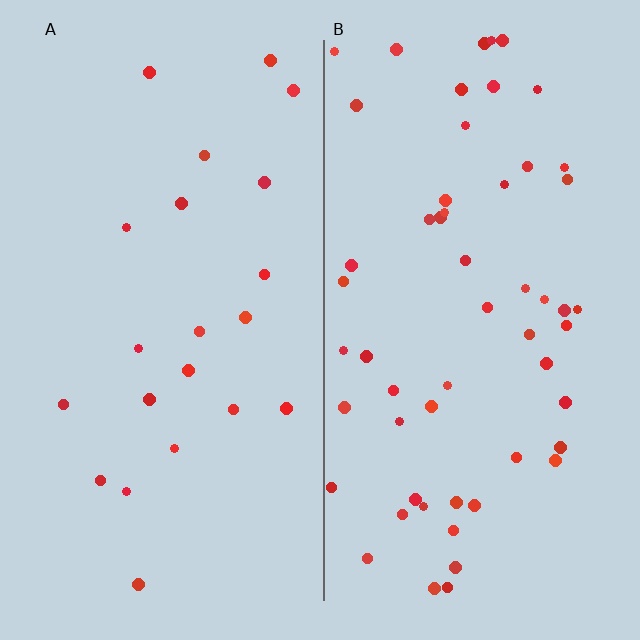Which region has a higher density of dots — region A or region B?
B (the right).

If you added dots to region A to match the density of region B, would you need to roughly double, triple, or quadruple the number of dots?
Approximately triple.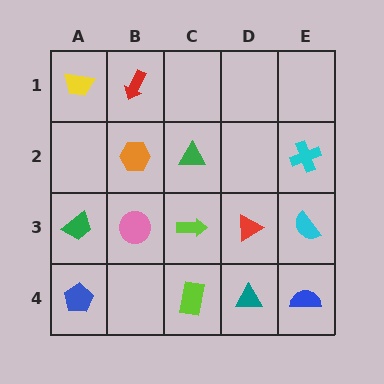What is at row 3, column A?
A green trapezoid.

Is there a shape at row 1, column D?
No, that cell is empty.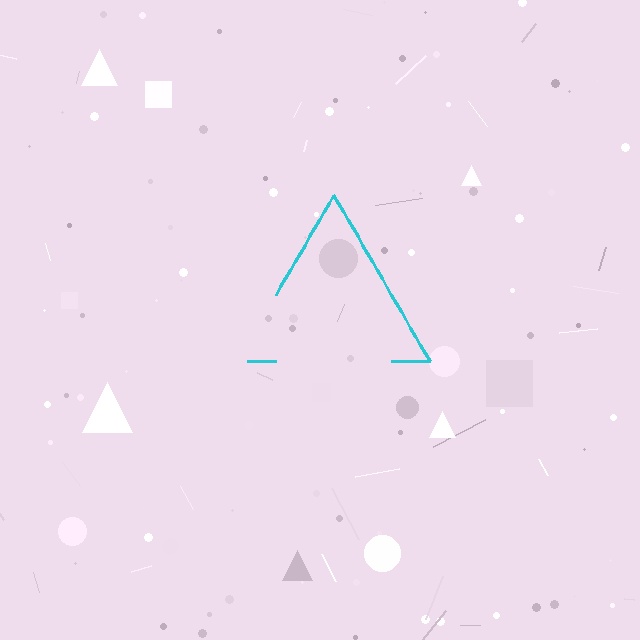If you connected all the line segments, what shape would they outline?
They would outline a triangle.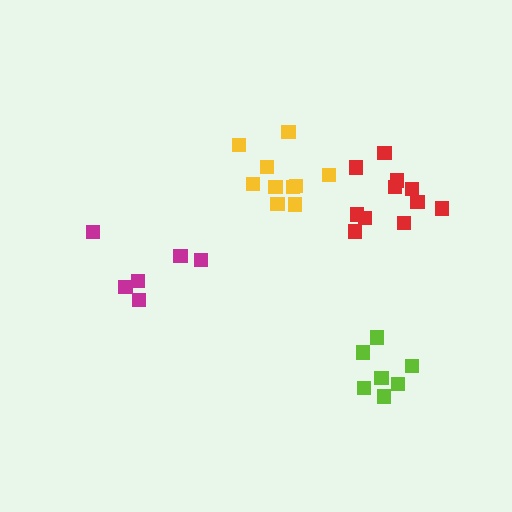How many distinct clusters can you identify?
There are 4 distinct clusters.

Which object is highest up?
The yellow cluster is topmost.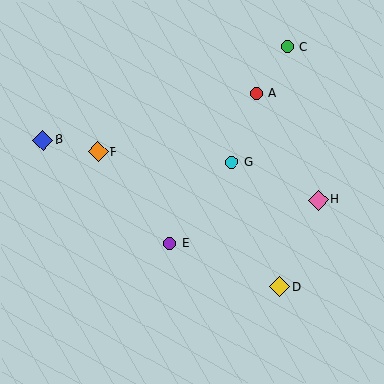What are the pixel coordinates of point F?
Point F is at (98, 152).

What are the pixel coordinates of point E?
Point E is at (169, 244).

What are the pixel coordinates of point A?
Point A is at (256, 93).